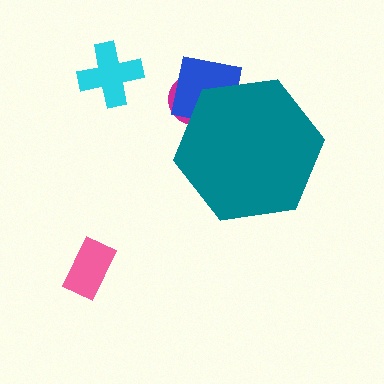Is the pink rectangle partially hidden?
No, the pink rectangle is fully visible.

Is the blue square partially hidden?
Yes, the blue square is partially hidden behind the teal hexagon.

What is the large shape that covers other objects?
A teal hexagon.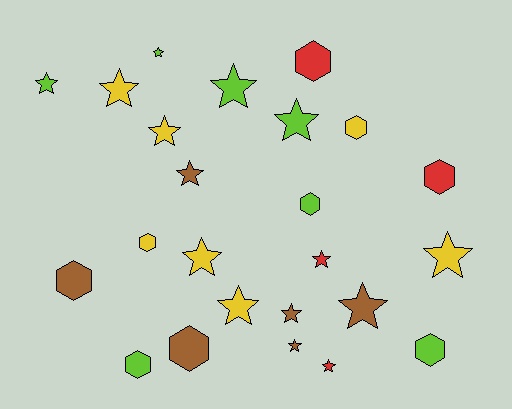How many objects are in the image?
There are 24 objects.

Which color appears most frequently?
Yellow, with 7 objects.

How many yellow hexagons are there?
There are 2 yellow hexagons.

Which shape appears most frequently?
Star, with 15 objects.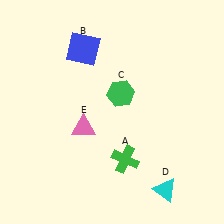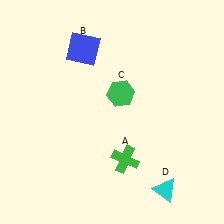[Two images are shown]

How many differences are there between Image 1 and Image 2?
There is 1 difference between the two images.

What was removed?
The pink triangle (E) was removed in Image 2.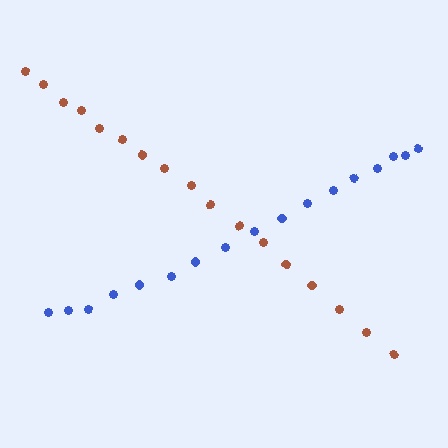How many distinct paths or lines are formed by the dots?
There are 2 distinct paths.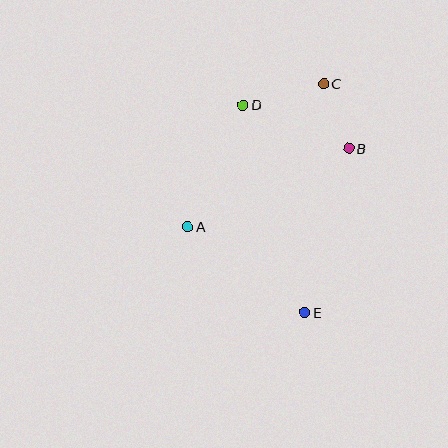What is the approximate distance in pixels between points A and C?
The distance between A and C is approximately 197 pixels.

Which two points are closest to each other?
Points B and C are closest to each other.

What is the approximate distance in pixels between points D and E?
The distance between D and E is approximately 216 pixels.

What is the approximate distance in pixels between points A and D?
The distance between A and D is approximately 134 pixels.